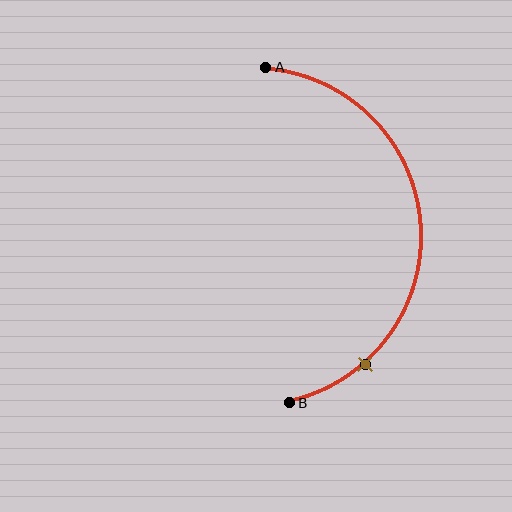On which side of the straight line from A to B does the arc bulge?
The arc bulges to the right of the straight line connecting A and B.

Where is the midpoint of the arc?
The arc midpoint is the point on the curve farthest from the straight line joining A and B. It sits to the right of that line.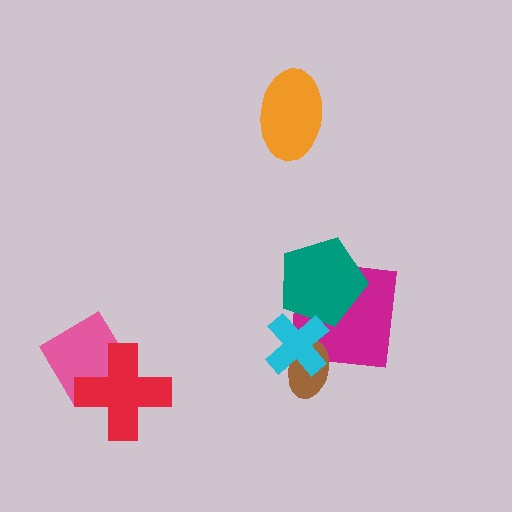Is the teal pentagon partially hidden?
Yes, it is partially covered by another shape.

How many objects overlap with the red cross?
1 object overlaps with the red cross.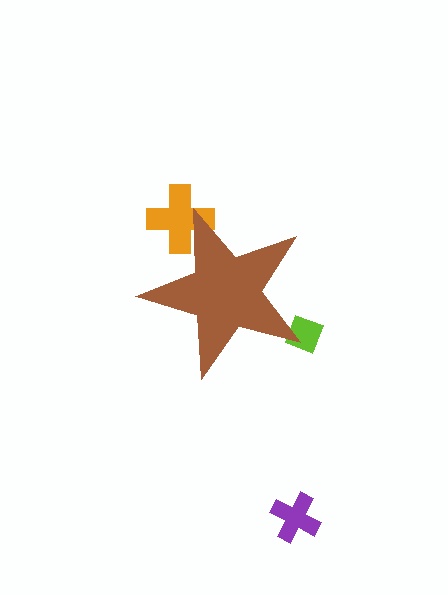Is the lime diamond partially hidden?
Yes, the lime diamond is partially hidden behind the brown star.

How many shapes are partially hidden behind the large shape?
2 shapes are partially hidden.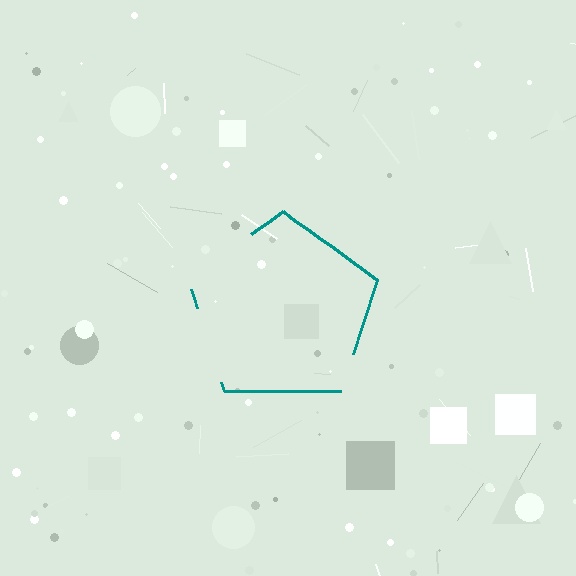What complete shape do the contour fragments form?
The contour fragments form a pentagon.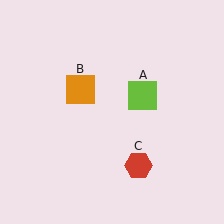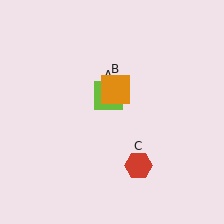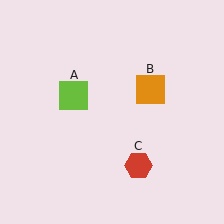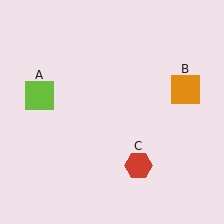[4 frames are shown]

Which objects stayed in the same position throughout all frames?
Red hexagon (object C) remained stationary.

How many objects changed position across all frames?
2 objects changed position: lime square (object A), orange square (object B).